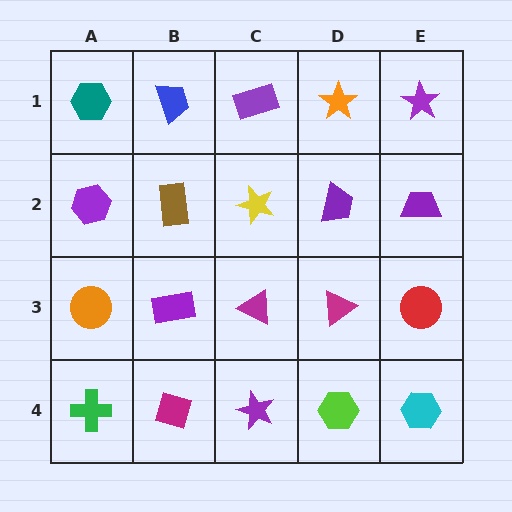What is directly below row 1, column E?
A purple trapezoid.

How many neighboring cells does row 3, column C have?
4.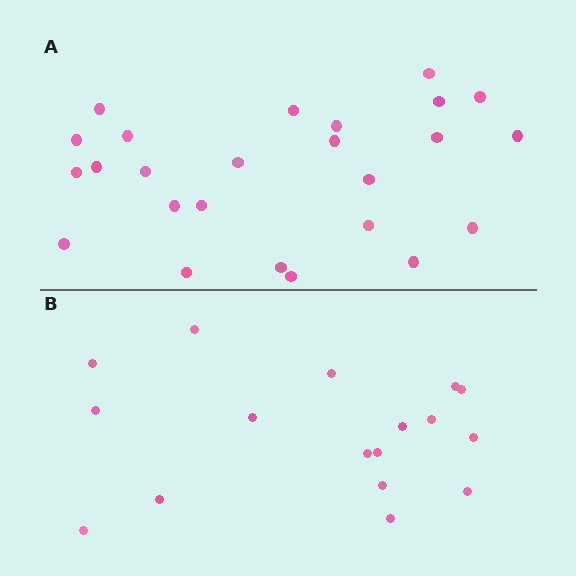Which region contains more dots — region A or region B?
Region A (the top region) has more dots.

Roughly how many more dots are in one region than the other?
Region A has roughly 8 or so more dots than region B.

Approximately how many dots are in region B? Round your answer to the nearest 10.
About 20 dots. (The exact count is 17, which rounds to 20.)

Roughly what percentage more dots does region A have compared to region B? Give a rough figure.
About 45% more.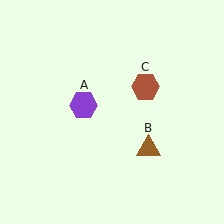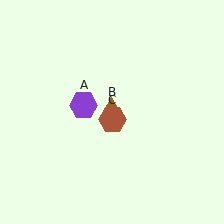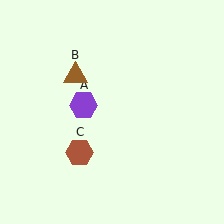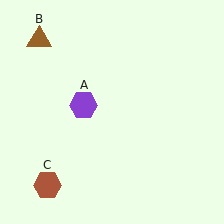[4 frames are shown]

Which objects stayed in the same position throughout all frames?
Purple hexagon (object A) remained stationary.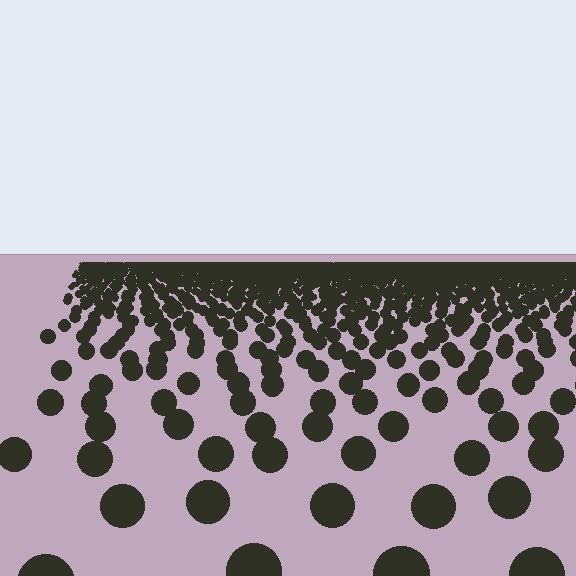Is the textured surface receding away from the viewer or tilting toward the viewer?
The surface is receding away from the viewer. Texture elements get smaller and denser toward the top.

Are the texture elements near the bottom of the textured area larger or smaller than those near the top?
Larger. Near the bottom, elements are closer to the viewer and appear at a bigger on-screen size.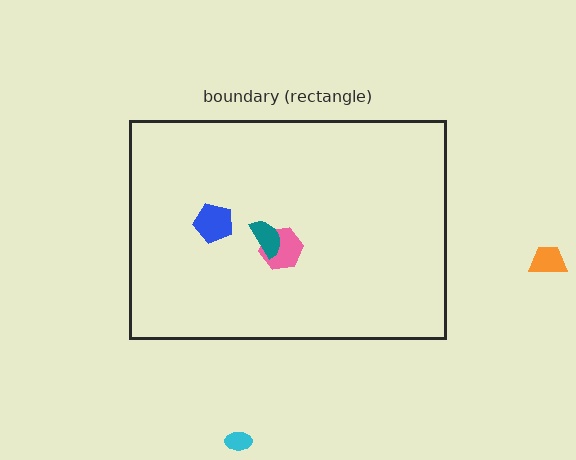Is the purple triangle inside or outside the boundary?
Inside.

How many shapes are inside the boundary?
4 inside, 2 outside.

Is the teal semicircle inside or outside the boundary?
Inside.